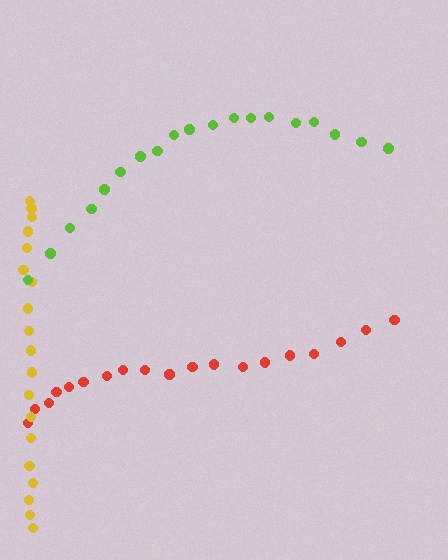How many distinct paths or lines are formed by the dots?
There are 3 distinct paths.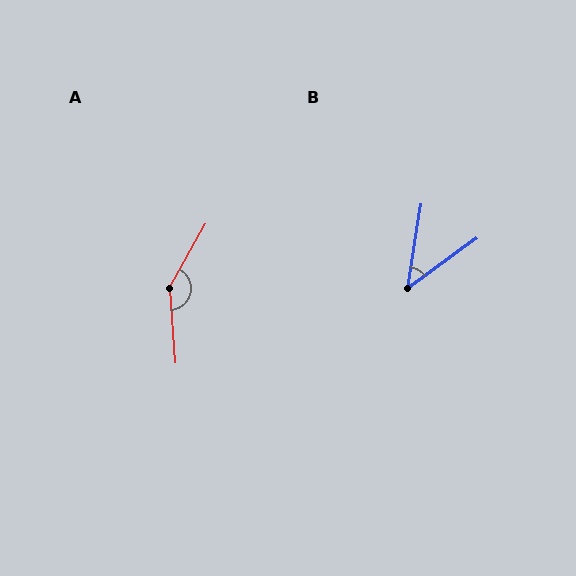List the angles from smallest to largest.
B (45°), A (146°).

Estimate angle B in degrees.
Approximately 45 degrees.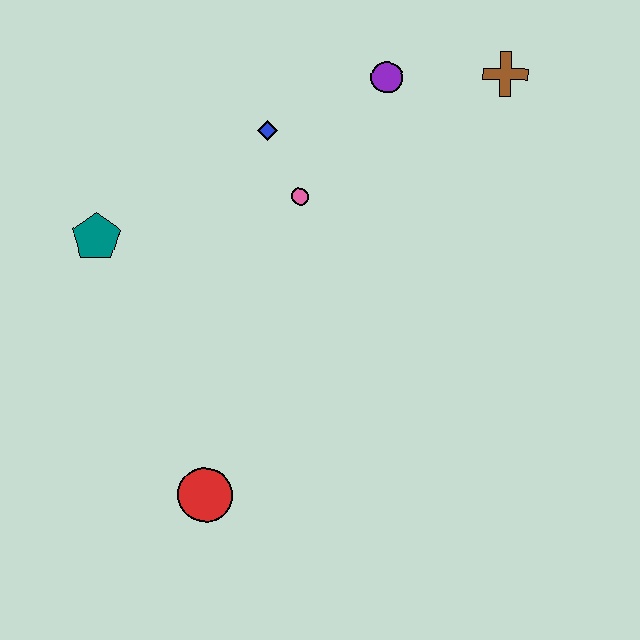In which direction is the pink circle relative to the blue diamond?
The pink circle is below the blue diamond.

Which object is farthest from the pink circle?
The red circle is farthest from the pink circle.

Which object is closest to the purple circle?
The brown cross is closest to the purple circle.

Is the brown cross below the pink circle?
No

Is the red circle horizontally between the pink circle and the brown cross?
No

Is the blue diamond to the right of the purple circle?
No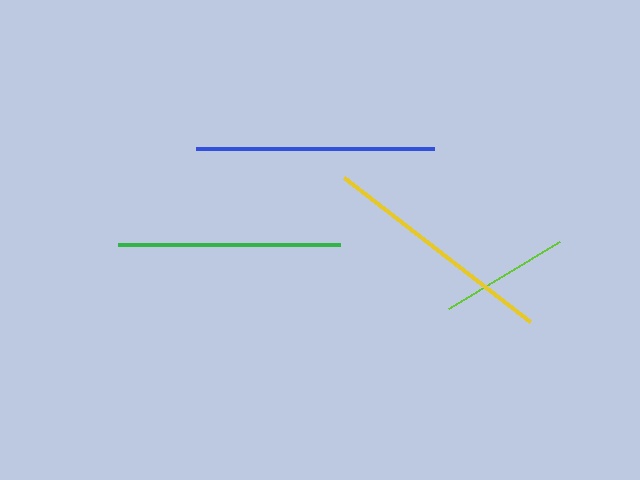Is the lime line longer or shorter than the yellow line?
The yellow line is longer than the lime line.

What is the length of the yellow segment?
The yellow segment is approximately 236 pixels long.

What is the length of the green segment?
The green segment is approximately 222 pixels long.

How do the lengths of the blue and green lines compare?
The blue and green lines are approximately the same length.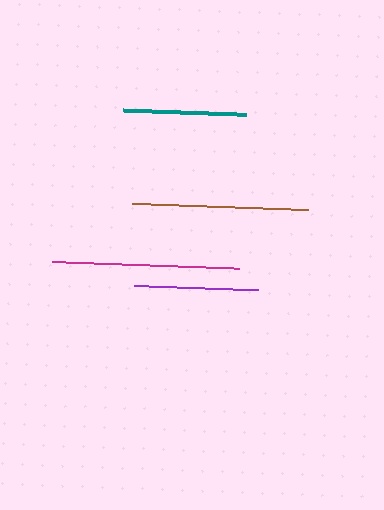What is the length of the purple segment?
The purple segment is approximately 124 pixels long.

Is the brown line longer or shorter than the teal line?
The brown line is longer than the teal line.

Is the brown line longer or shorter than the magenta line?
The magenta line is longer than the brown line.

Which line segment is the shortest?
The teal line is the shortest at approximately 123 pixels.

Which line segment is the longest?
The magenta line is the longest at approximately 187 pixels.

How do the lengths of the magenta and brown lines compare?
The magenta and brown lines are approximately the same length.